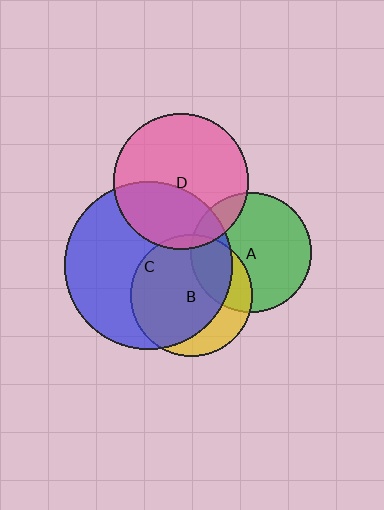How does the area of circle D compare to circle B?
Approximately 1.2 times.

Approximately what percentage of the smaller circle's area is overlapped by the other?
Approximately 5%.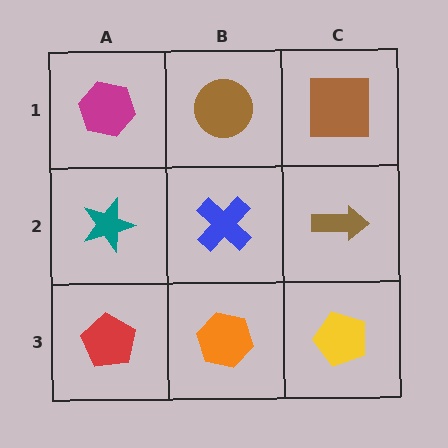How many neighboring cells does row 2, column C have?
3.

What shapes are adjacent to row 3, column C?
A brown arrow (row 2, column C), an orange hexagon (row 3, column B).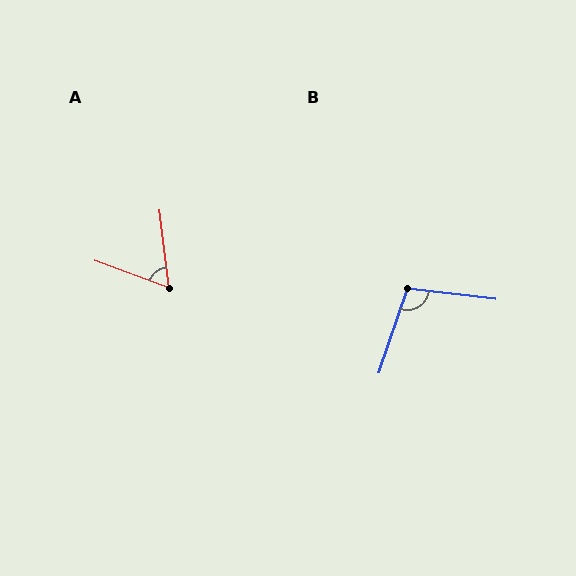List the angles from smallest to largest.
A (63°), B (102°).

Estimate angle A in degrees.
Approximately 63 degrees.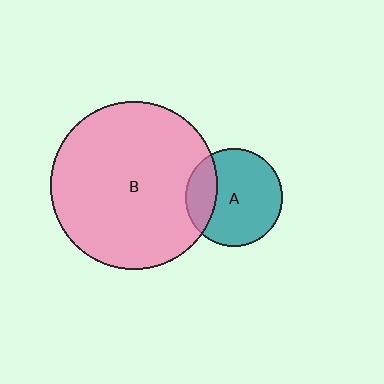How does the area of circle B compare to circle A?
Approximately 3.0 times.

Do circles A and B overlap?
Yes.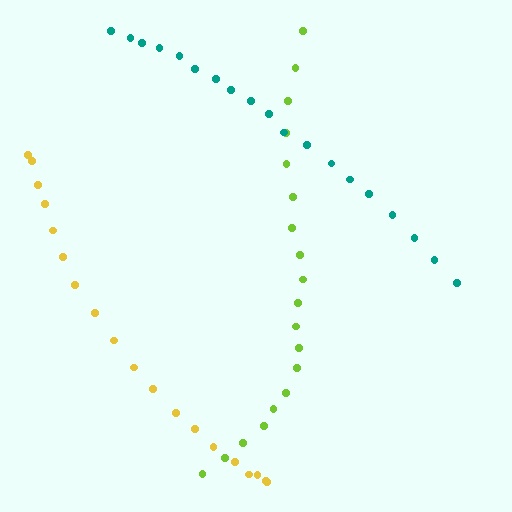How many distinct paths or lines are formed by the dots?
There are 3 distinct paths.